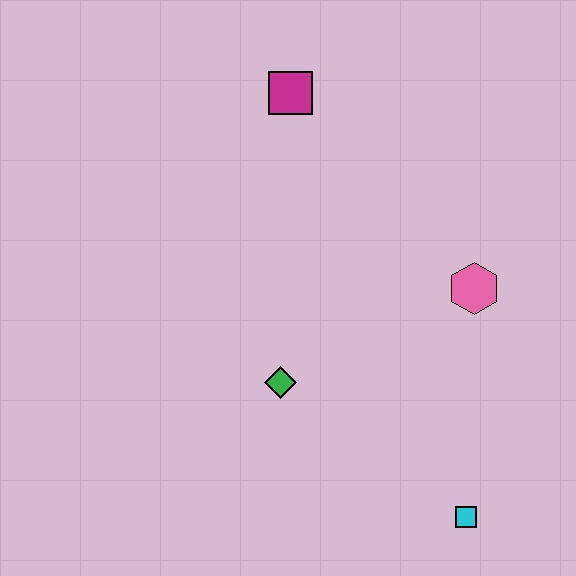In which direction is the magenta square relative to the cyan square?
The magenta square is above the cyan square.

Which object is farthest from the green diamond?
The magenta square is farthest from the green diamond.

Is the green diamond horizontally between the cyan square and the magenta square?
No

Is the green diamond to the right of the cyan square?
No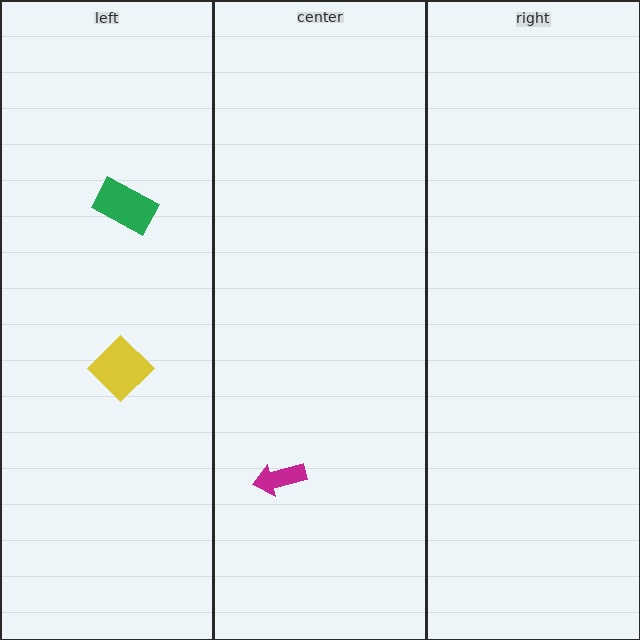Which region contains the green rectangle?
The left region.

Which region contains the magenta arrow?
The center region.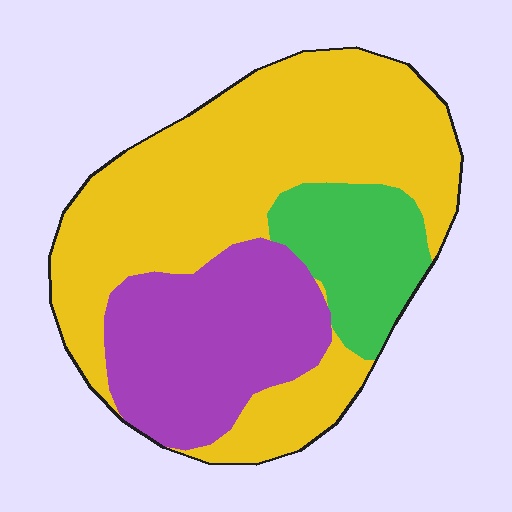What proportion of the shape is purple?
Purple takes up about one quarter (1/4) of the shape.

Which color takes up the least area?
Green, at roughly 15%.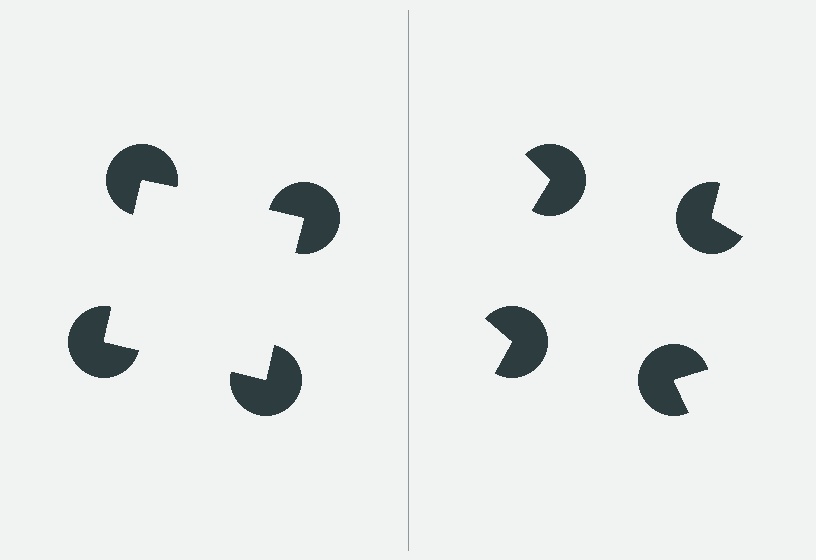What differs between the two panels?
The pac-man discs are positioned identically on both sides; only the wedge orientations differ. On the left they align to a square; on the right they are misaligned.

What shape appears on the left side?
An illusory square.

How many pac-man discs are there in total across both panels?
8 — 4 on each side.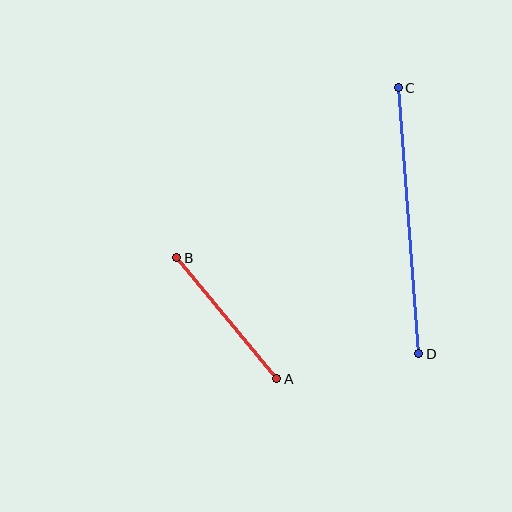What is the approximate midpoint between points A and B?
The midpoint is at approximately (227, 318) pixels.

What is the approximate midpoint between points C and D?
The midpoint is at approximately (409, 221) pixels.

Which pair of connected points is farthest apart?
Points C and D are farthest apart.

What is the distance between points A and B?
The distance is approximately 157 pixels.